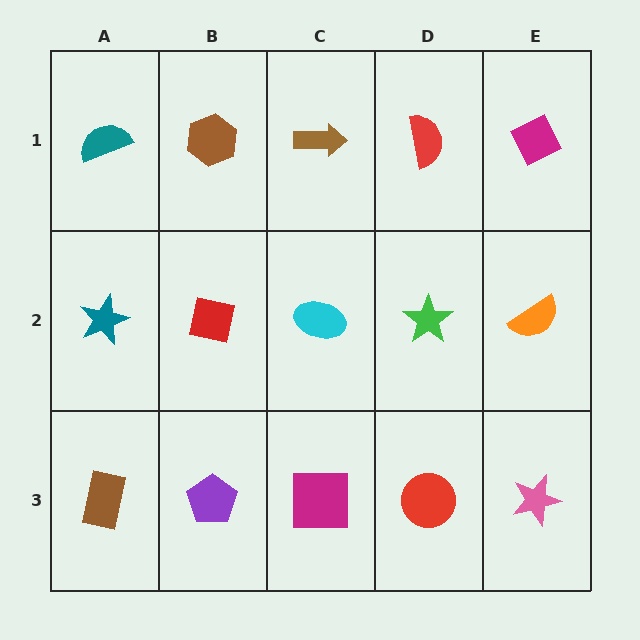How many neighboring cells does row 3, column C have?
3.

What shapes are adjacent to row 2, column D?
A red semicircle (row 1, column D), a red circle (row 3, column D), a cyan ellipse (row 2, column C), an orange semicircle (row 2, column E).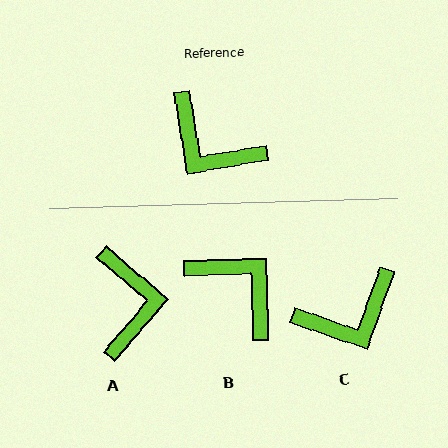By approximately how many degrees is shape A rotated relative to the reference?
Approximately 130 degrees counter-clockwise.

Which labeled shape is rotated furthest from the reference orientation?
B, about 172 degrees away.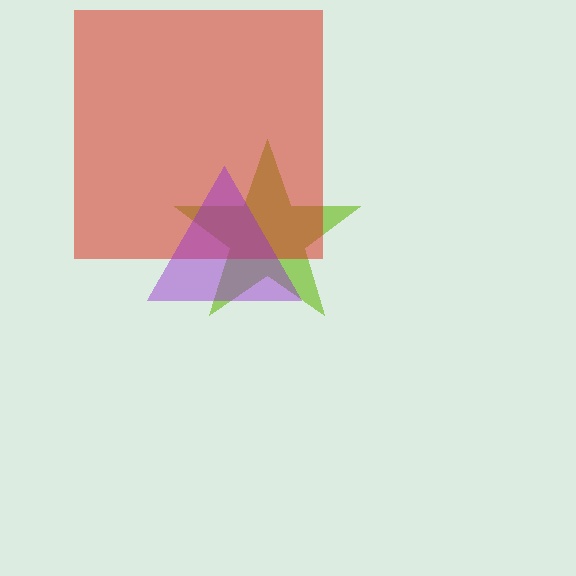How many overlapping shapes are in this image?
There are 3 overlapping shapes in the image.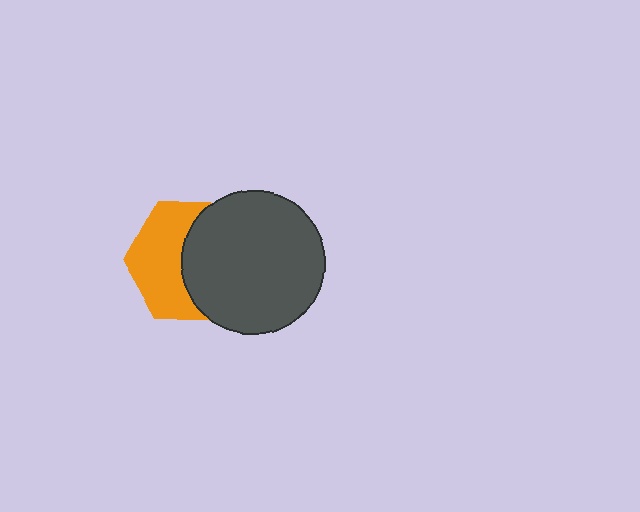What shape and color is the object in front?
The object in front is a dark gray circle.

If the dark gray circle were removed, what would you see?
You would see the complete orange hexagon.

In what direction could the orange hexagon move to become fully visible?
The orange hexagon could move left. That would shift it out from behind the dark gray circle entirely.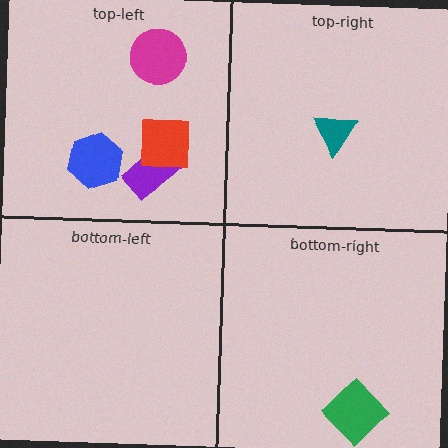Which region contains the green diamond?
The bottom-right region.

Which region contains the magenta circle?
The top-left region.